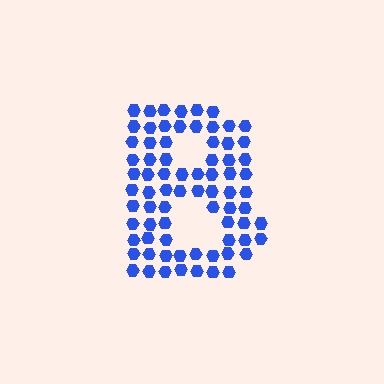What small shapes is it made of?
It is made of small hexagons.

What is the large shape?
The large shape is the letter B.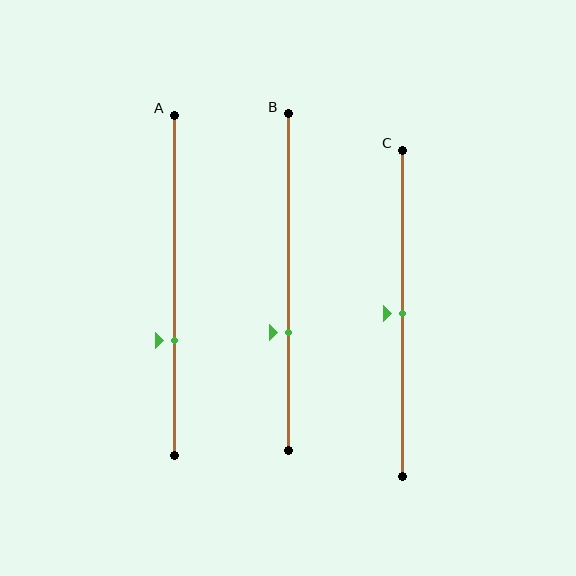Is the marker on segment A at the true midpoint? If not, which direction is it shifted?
No, the marker on segment A is shifted downward by about 16% of the segment length.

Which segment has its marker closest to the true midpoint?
Segment C has its marker closest to the true midpoint.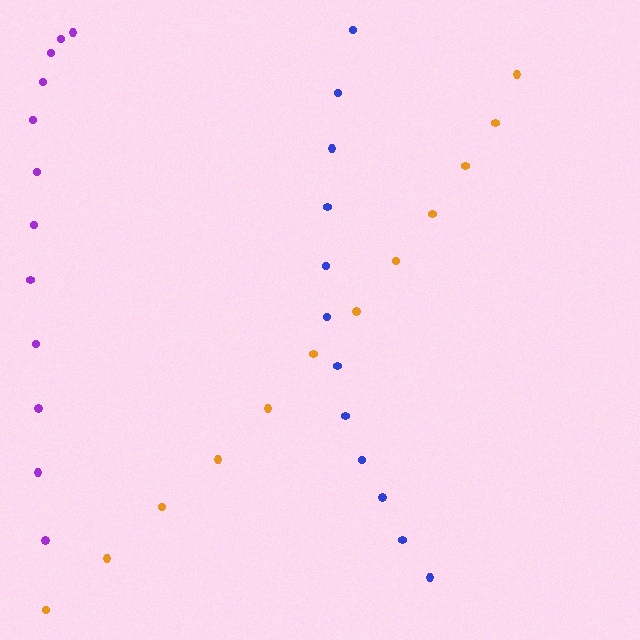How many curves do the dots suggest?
There are 3 distinct paths.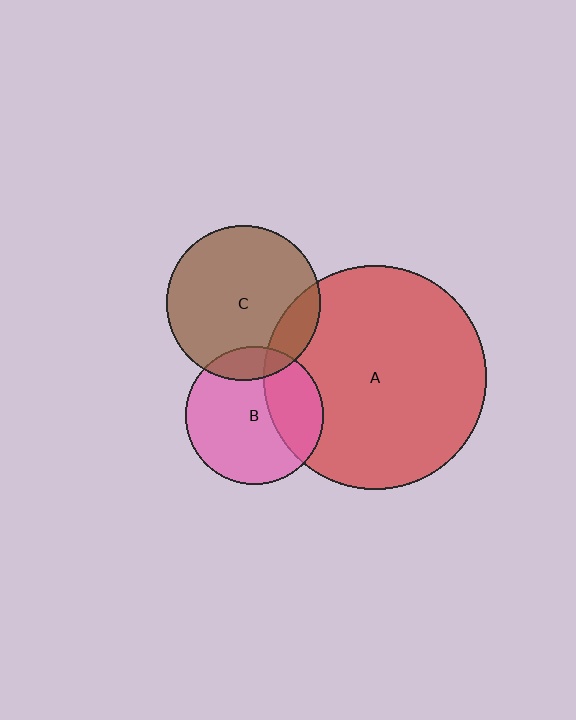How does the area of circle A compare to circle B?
Approximately 2.6 times.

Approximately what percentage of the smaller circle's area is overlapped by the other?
Approximately 15%.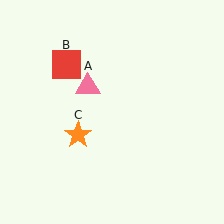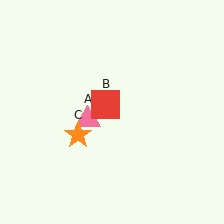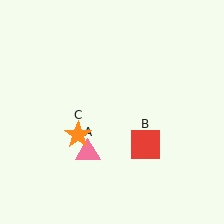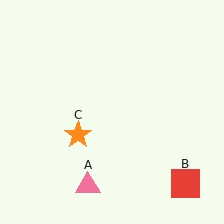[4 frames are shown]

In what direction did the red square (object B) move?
The red square (object B) moved down and to the right.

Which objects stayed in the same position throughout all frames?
Orange star (object C) remained stationary.